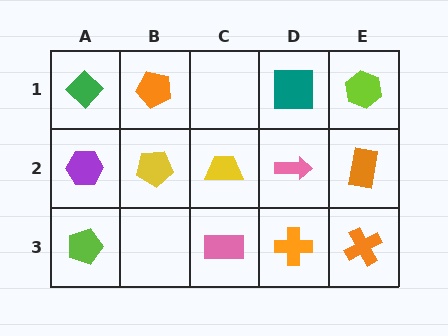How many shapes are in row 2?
5 shapes.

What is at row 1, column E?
A lime hexagon.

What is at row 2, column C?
A yellow trapezoid.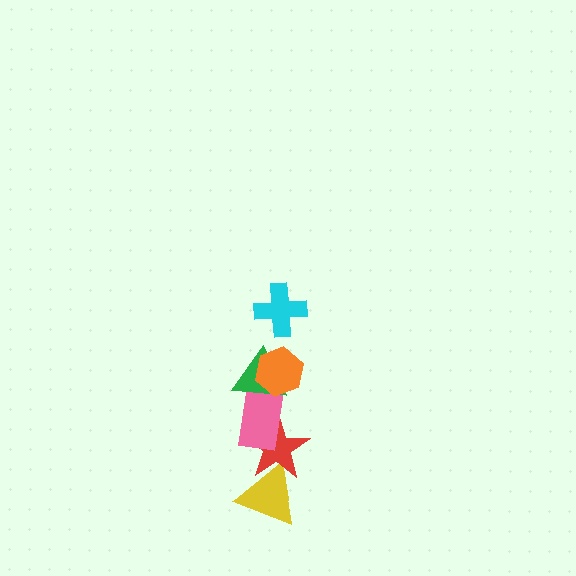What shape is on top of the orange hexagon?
The cyan cross is on top of the orange hexagon.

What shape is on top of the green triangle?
The orange hexagon is on top of the green triangle.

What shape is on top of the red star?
The pink rectangle is on top of the red star.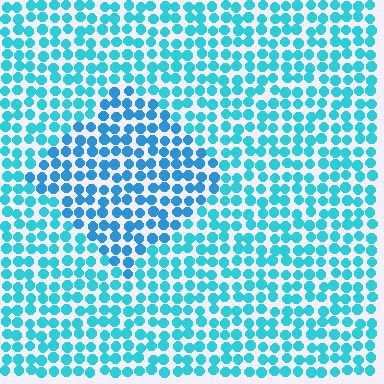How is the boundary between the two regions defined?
The boundary is defined purely by a slight shift in hue (about 21 degrees). Spacing, size, and orientation are identical on both sides.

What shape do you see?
I see a diamond.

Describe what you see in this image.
The image is filled with small cyan elements in a uniform arrangement. A diamond-shaped region is visible where the elements are tinted to a slightly different hue, forming a subtle color boundary.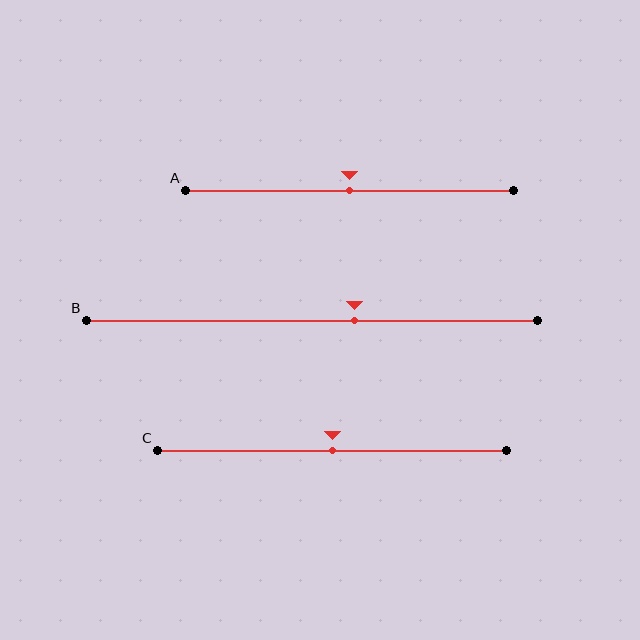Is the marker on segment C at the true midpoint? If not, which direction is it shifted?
Yes, the marker on segment C is at the true midpoint.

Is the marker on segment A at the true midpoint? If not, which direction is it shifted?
Yes, the marker on segment A is at the true midpoint.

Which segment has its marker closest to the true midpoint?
Segment A has its marker closest to the true midpoint.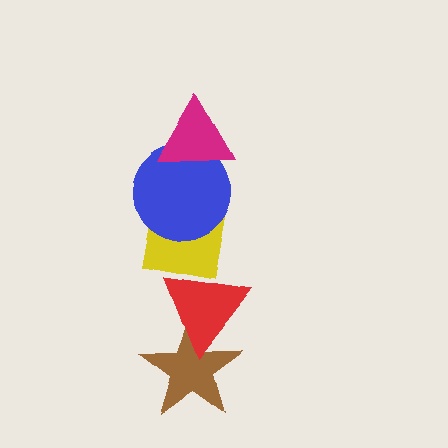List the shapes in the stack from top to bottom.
From top to bottom: the magenta triangle, the blue circle, the yellow square, the red triangle, the brown star.